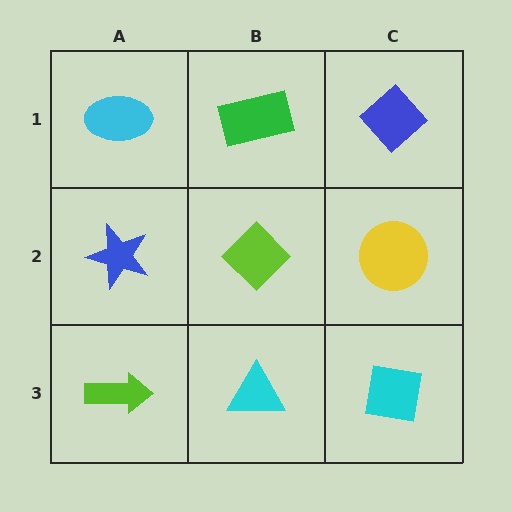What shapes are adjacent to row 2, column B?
A green rectangle (row 1, column B), a cyan triangle (row 3, column B), a blue star (row 2, column A), a yellow circle (row 2, column C).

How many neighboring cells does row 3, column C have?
2.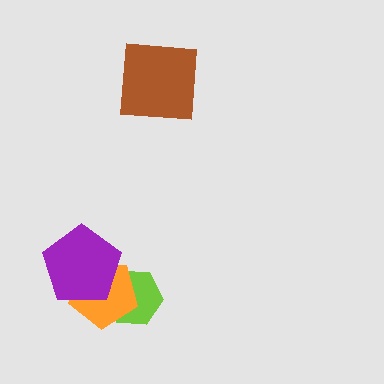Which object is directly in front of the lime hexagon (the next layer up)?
The orange pentagon is directly in front of the lime hexagon.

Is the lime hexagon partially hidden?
Yes, it is partially covered by another shape.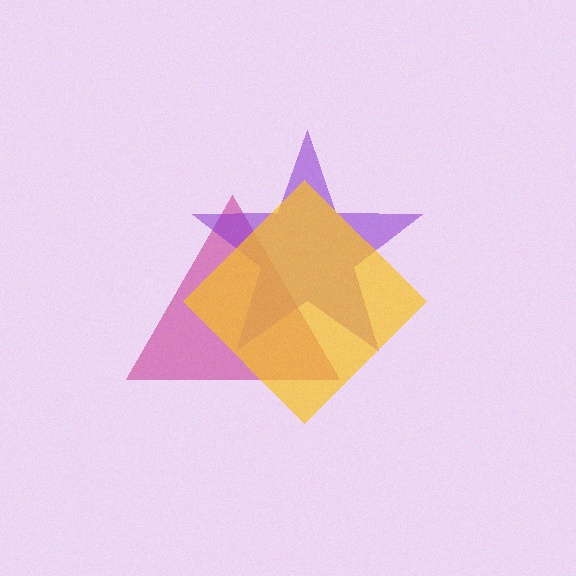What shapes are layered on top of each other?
The layered shapes are: a magenta triangle, a purple star, a yellow diamond.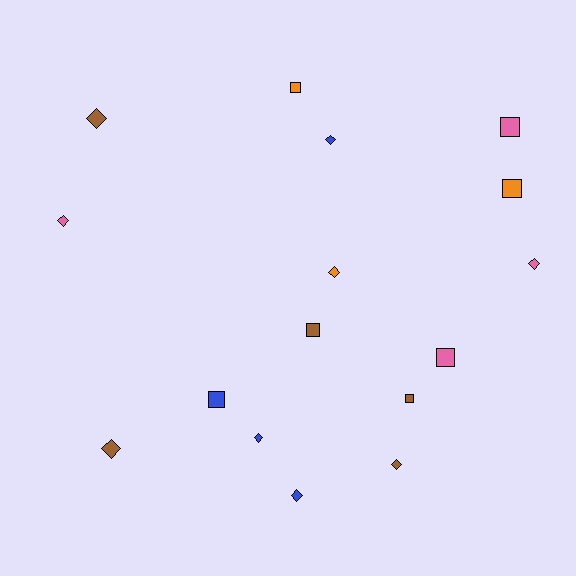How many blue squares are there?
There is 1 blue square.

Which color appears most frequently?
Brown, with 5 objects.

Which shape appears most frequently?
Diamond, with 9 objects.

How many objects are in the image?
There are 16 objects.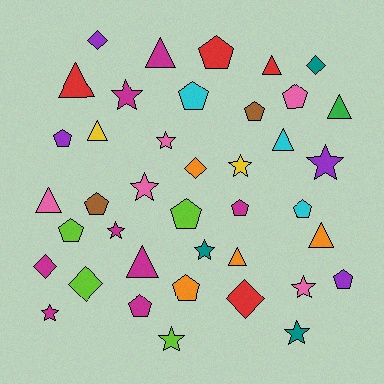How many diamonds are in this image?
There are 6 diamonds.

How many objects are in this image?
There are 40 objects.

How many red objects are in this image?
There are 4 red objects.